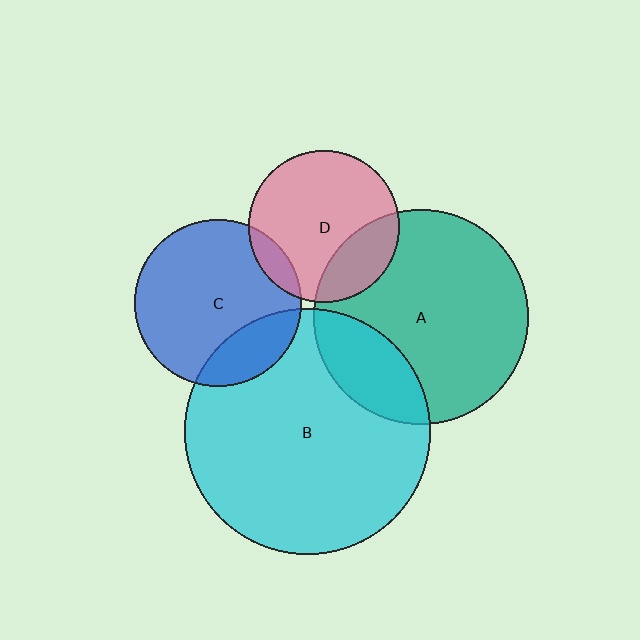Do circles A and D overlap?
Yes.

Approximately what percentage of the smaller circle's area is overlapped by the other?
Approximately 25%.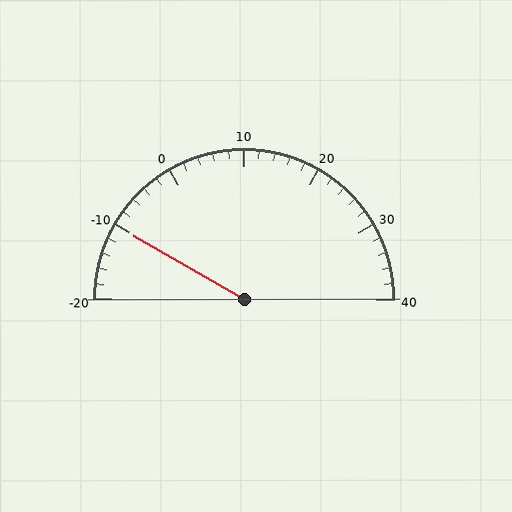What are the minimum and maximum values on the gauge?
The gauge ranges from -20 to 40.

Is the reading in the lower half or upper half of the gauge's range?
The reading is in the lower half of the range (-20 to 40).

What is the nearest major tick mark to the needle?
The nearest major tick mark is -10.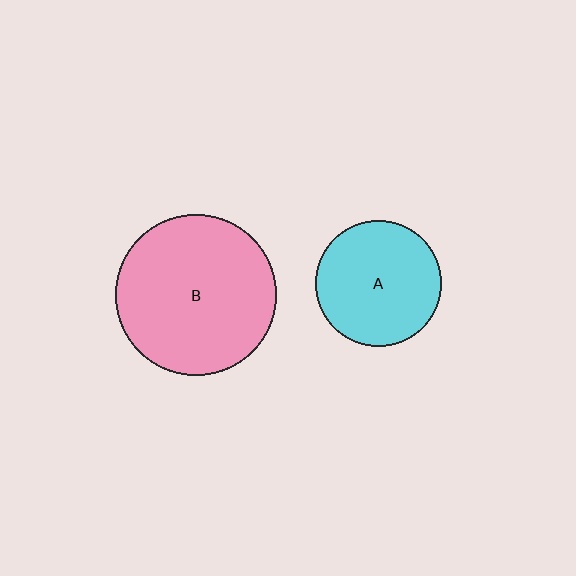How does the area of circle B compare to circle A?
Approximately 1.6 times.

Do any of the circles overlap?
No, none of the circles overlap.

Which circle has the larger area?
Circle B (pink).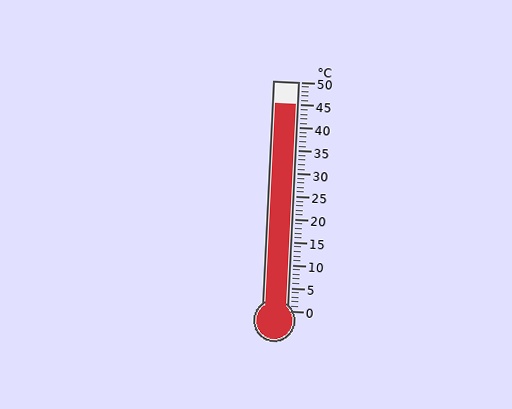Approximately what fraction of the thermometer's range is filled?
The thermometer is filled to approximately 90% of its range.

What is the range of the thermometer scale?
The thermometer scale ranges from 0°C to 50°C.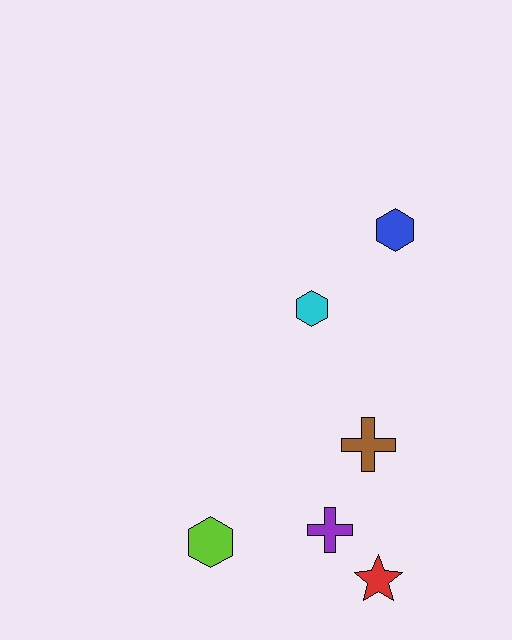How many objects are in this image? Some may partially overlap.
There are 6 objects.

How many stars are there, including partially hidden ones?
There is 1 star.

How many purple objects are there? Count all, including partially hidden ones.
There is 1 purple object.